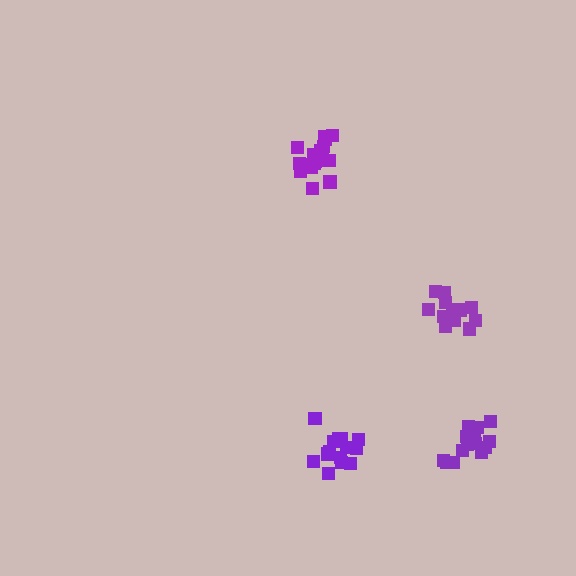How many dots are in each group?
Group 1: 15 dots, Group 2: 19 dots, Group 3: 15 dots, Group 4: 15 dots (64 total).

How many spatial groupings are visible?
There are 4 spatial groupings.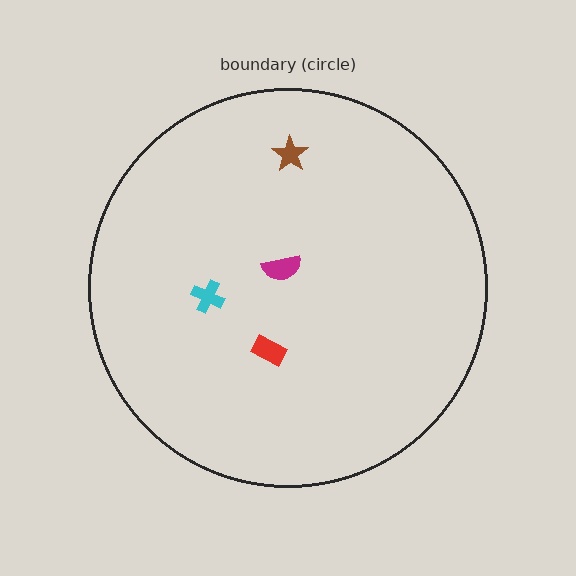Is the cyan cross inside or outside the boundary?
Inside.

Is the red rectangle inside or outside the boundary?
Inside.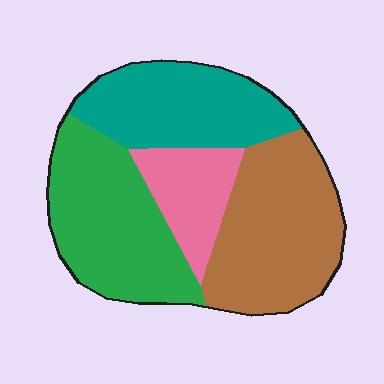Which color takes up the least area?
Pink, at roughly 15%.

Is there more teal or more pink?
Teal.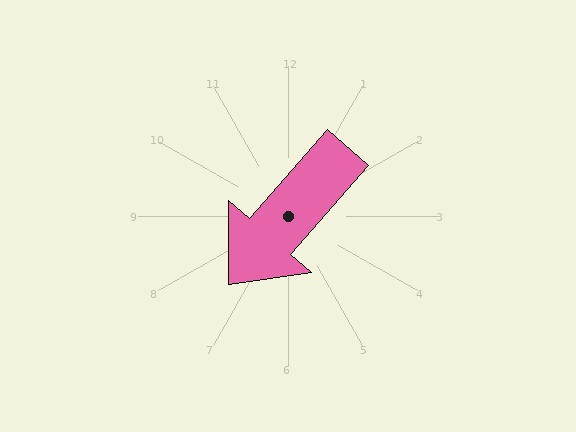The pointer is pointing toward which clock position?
Roughly 7 o'clock.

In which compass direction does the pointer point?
Southwest.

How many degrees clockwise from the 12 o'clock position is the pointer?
Approximately 221 degrees.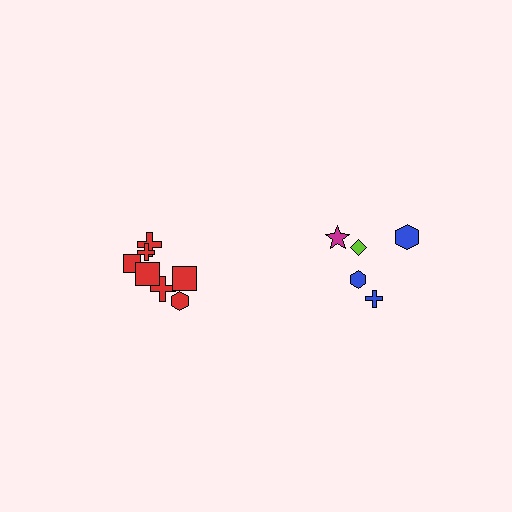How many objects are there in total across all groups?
There are 12 objects.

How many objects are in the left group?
There are 7 objects.